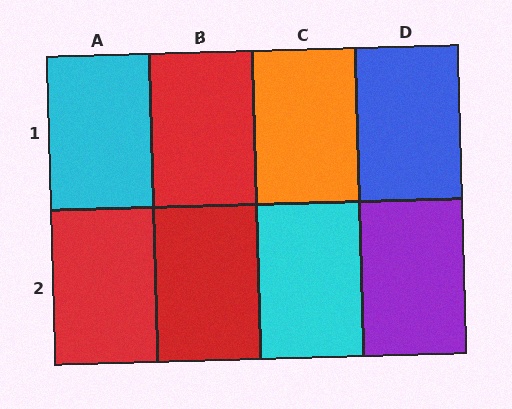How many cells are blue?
1 cell is blue.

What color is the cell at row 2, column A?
Red.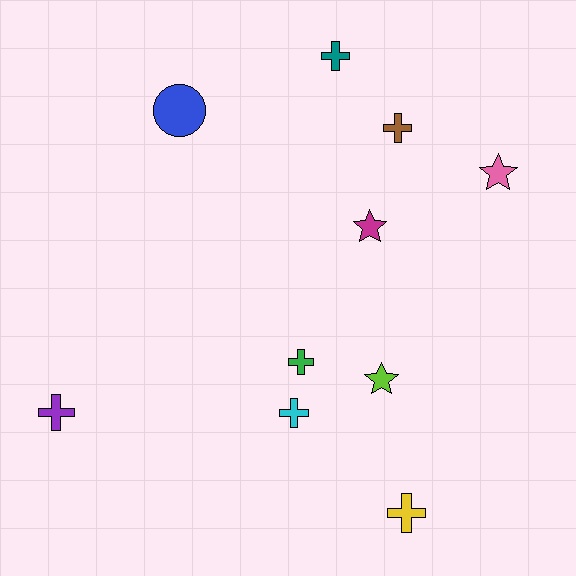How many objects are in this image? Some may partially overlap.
There are 10 objects.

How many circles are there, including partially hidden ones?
There is 1 circle.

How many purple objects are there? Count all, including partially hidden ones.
There is 1 purple object.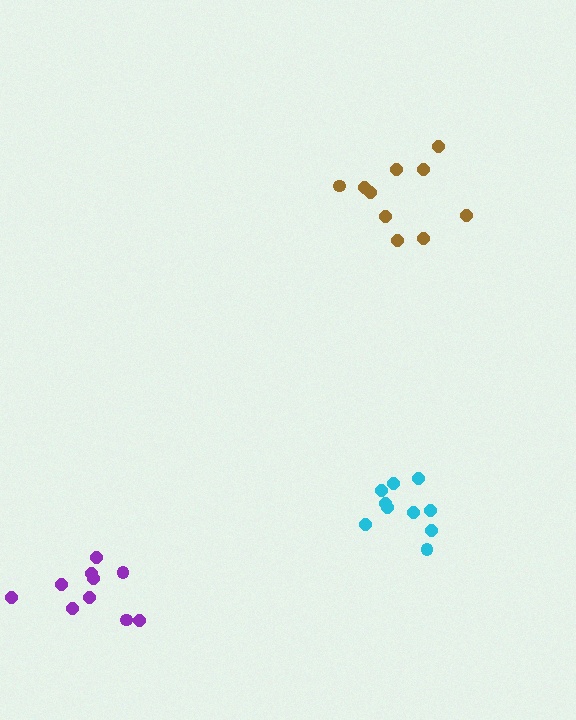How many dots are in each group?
Group 1: 10 dots, Group 2: 10 dots, Group 3: 10 dots (30 total).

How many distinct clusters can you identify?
There are 3 distinct clusters.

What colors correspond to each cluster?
The clusters are colored: purple, brown, cyan.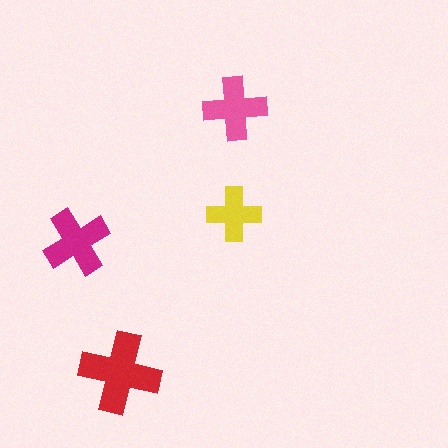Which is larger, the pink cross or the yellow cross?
The pink one.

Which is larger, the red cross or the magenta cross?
The red one.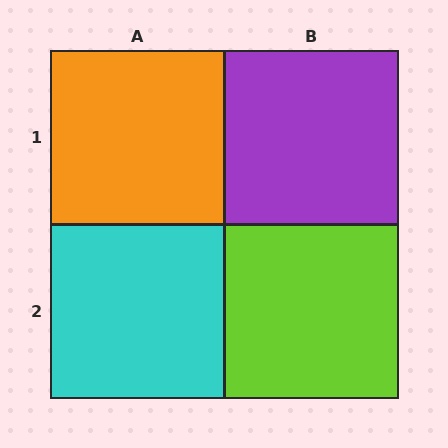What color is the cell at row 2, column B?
Lime.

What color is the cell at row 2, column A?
Cyan.